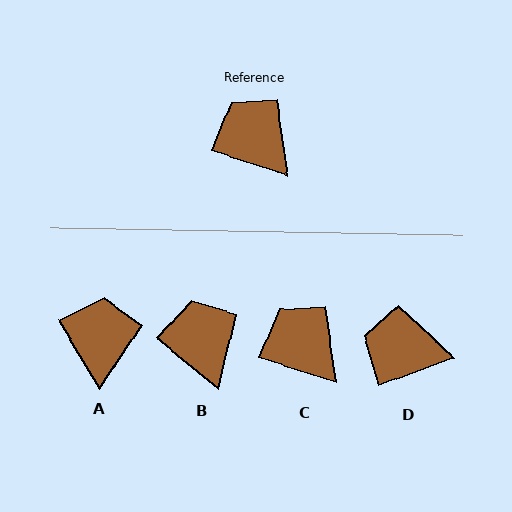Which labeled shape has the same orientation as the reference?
C.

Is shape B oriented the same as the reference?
No, it is off by about 21 degrees.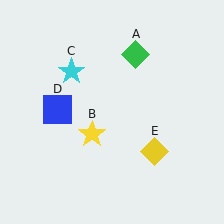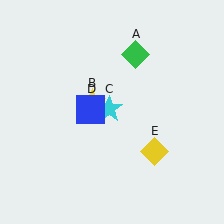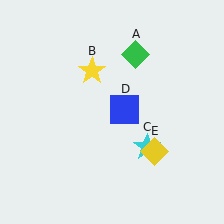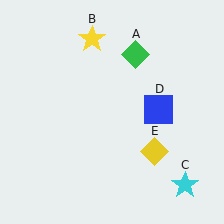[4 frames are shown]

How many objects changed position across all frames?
3 objects changed position: yellow star (object B), cyan star (object C), blue square (object D).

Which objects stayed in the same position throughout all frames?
Green diamond (object A) and yellow diamond (object E) remained stationary.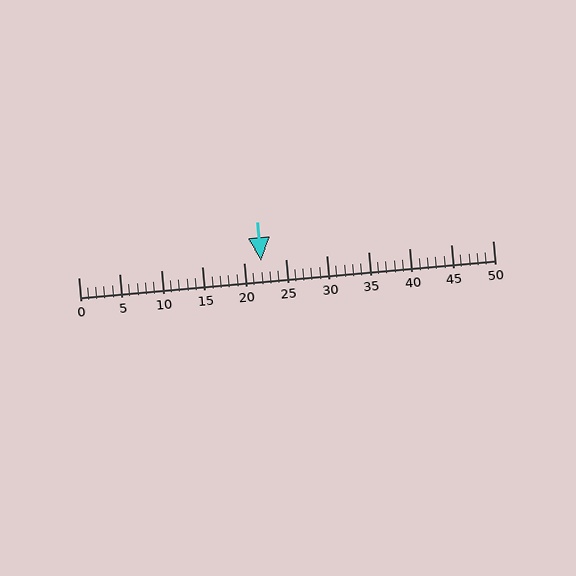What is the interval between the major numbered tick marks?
The major tick marks are spaced 5 units apart.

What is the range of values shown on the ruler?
The ruler shows values from 0 to 50.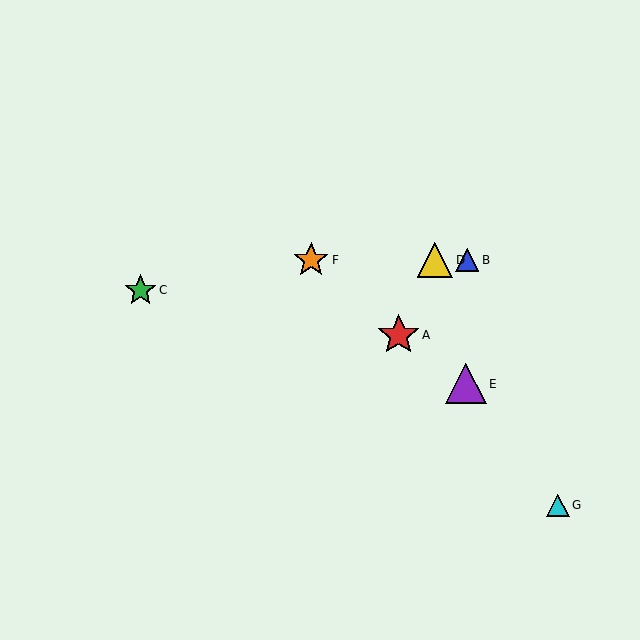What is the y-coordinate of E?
Object E is at y≈384.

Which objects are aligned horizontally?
Objects B, D, F are aligned horizontally.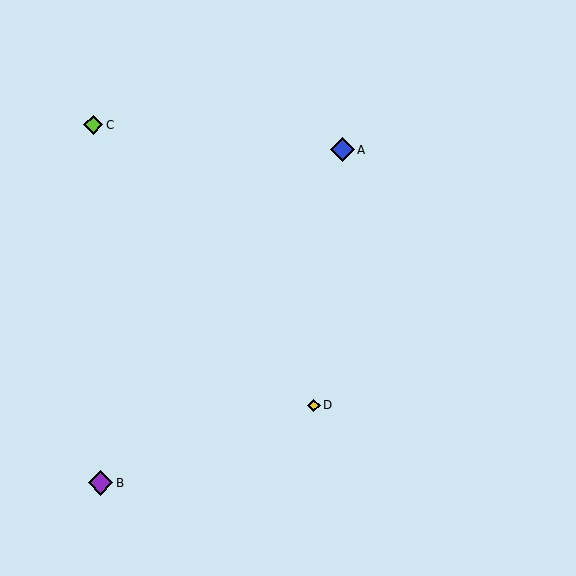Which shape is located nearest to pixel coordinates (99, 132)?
The lime diamond (labeled C) at (93, 125) is nearest to that location.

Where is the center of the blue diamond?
The center of the blue diamond is at (343, 150).